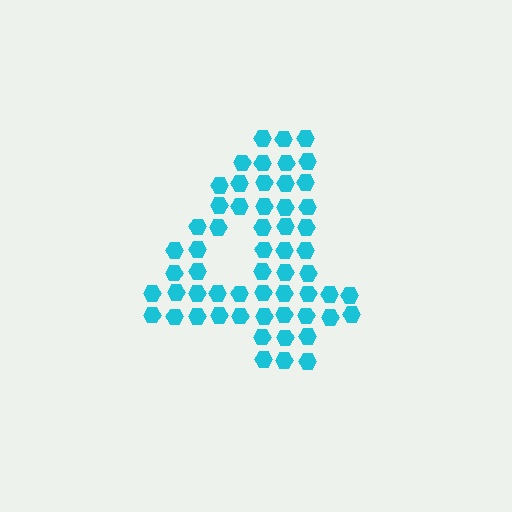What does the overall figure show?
The overall figure shows the digit 4.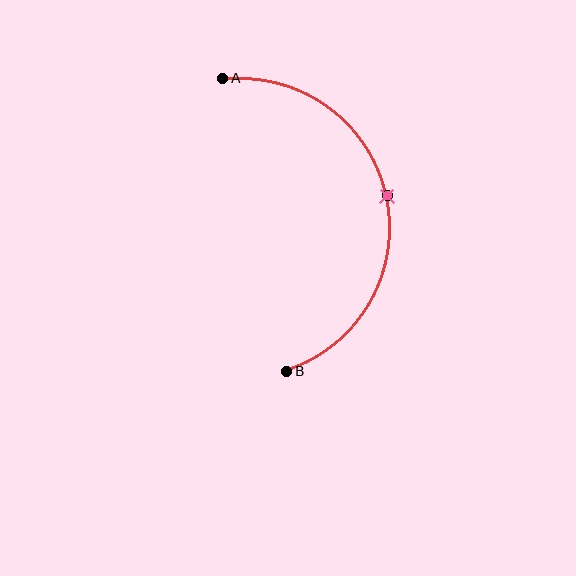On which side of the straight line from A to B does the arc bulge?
The arc bulges to the right of the straight line connecting A and B.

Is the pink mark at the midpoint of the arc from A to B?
Yes. The pink mark lies on the arc at equal arc-length from both A and B — it is the arc midpoint.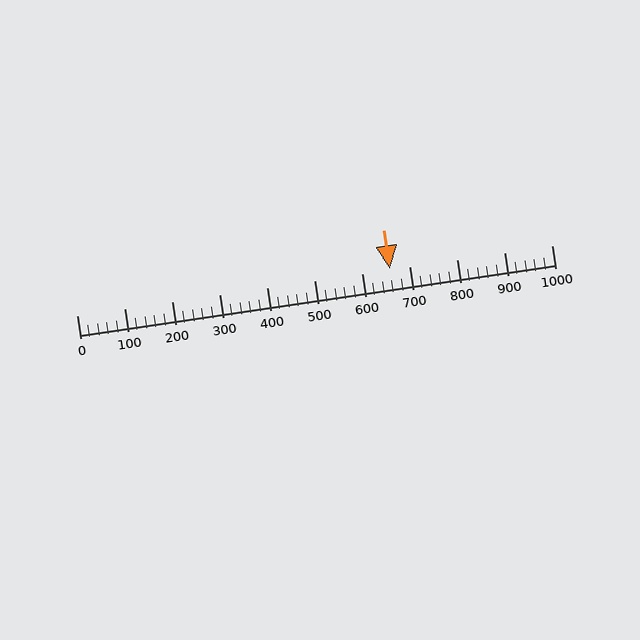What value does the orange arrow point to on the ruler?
The orange arrow points to approximately 660.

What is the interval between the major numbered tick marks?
The major tick marks are spaced 100 units apart.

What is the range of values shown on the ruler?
The ruler shows values from 0 to 1000.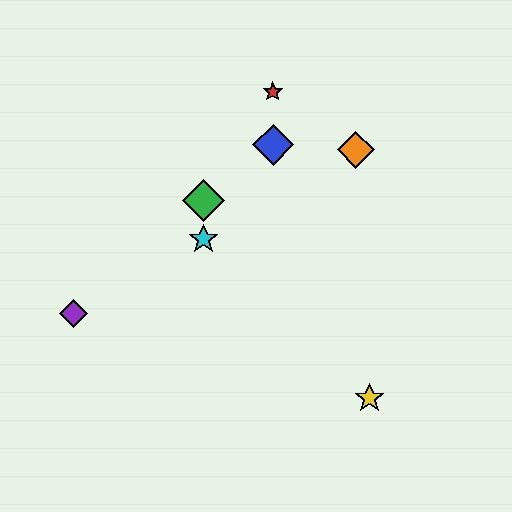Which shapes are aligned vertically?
The green diamond, the cyan star are aligned vertically.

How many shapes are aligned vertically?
2 shapes (the green diamond, the cyan star) are aligned vertically.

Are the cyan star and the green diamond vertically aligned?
Yes, both are at x≈203.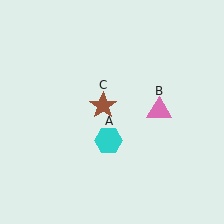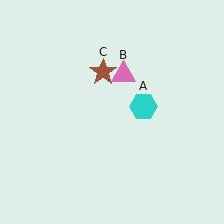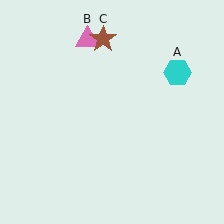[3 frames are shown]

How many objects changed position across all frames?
3 objects changed position: cyan hexagon (object A), pink triangle (object B), brown star (object C).